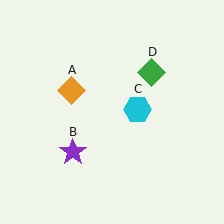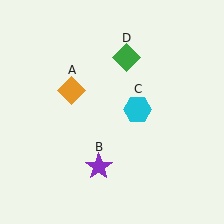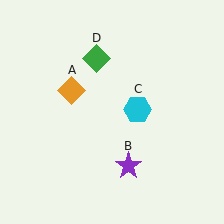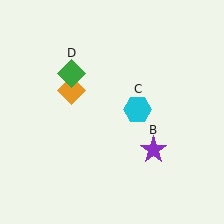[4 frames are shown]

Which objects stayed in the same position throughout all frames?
Orange diamond (object A) and cyan hexagon (object C) remained stationary.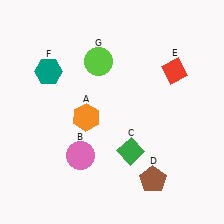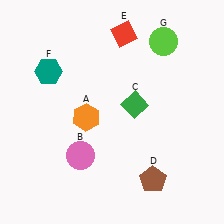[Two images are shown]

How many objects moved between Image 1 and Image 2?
3 objects moved between the two images.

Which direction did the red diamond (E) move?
The red diamond (E) moved left.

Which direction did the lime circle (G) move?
The lime circle (G) moved right.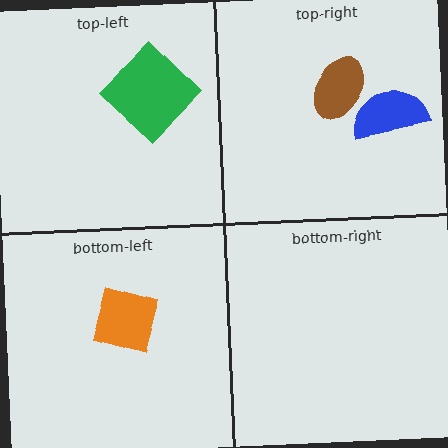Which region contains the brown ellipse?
The top-right region.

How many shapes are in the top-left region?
1.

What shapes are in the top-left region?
The green diamond.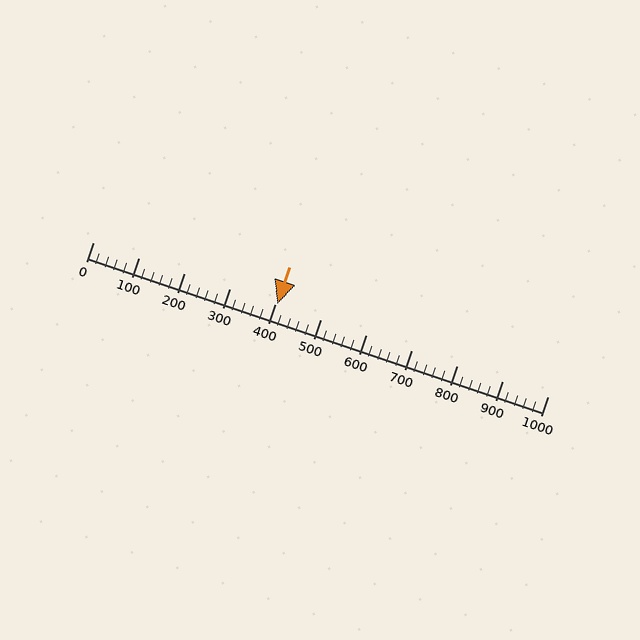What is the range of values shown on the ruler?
The ruler shows values from 0 to 1000.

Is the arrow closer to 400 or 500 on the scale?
The arrow is closer to 400.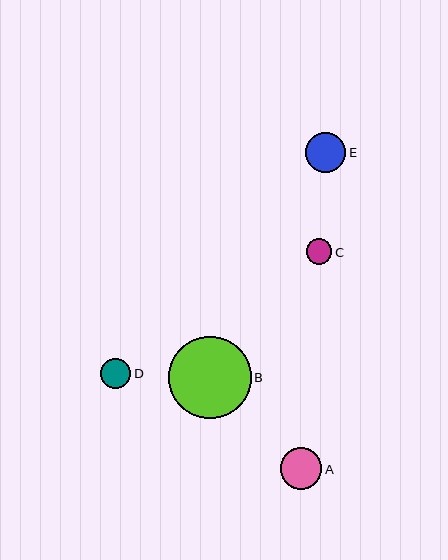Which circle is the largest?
Circle B is the largest with a size of approximately 83 pixels.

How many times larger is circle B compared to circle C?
Circle B is approximately 3.2 times the size of circle C.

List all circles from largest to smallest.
From largest to smallest: B, A, E, D, C.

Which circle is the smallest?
Circle C is the smallest with a size of approximately 25 pixels.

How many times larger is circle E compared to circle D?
Circle E is approximately 1.4 times the size of circle D.